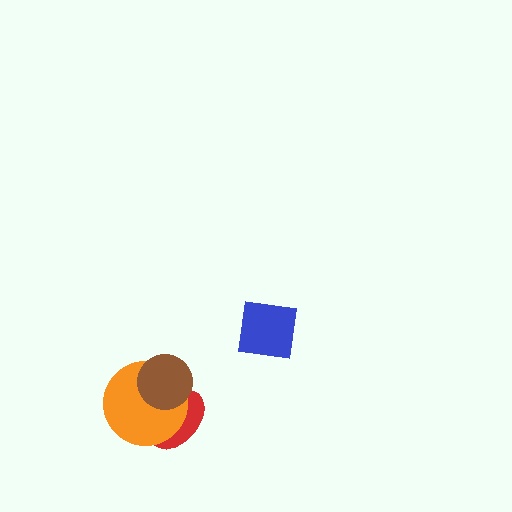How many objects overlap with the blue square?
0 objects overlap with the blue square.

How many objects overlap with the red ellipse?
2 objects overlap with the red ellipse.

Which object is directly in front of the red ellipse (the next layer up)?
The orange circle is directly in front of the red ellipse.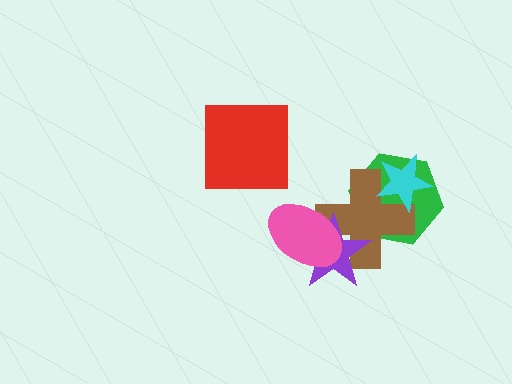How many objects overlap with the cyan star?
2 objects overlap with the cyan star.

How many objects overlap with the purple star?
2 objects overlap with the purple star.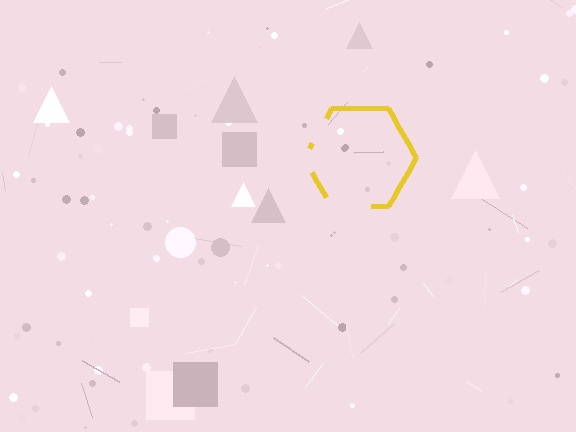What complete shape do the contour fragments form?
The contour fragments form a hexagon.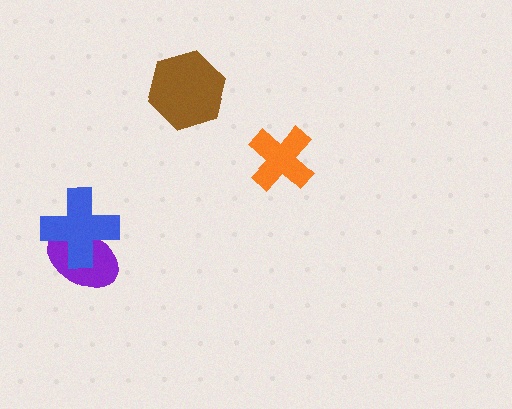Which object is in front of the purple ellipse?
The blue cross is in front of the purple ellipse.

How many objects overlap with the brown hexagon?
0 objects overlap with the brown hexagon.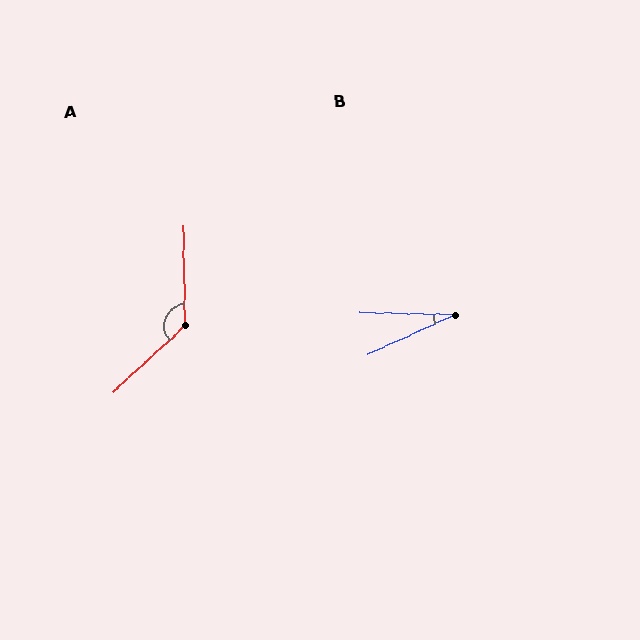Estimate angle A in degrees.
Approximately 132 degrees.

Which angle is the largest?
A, at approximately 132 degrees.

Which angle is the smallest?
B, at approximately 25 degrees.